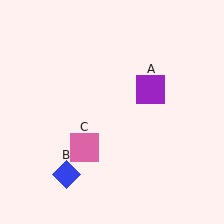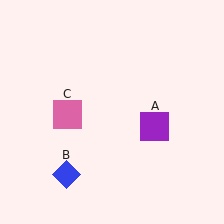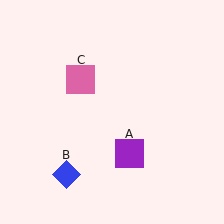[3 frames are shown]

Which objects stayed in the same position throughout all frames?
Blue diamond (object B) remained stationary.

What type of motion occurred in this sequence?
The purple square (object A), pink square (object C) rotated clockwise around the center of the scene.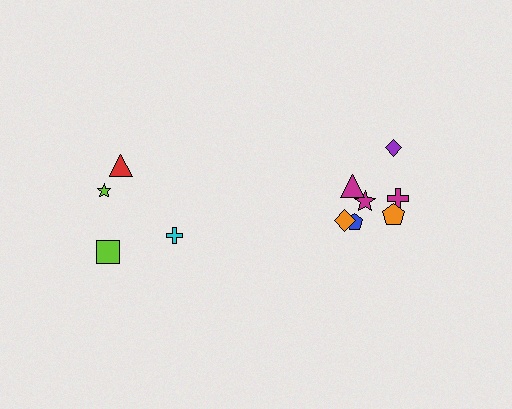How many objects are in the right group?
There are 7 objects.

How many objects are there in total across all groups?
There are 11 objects.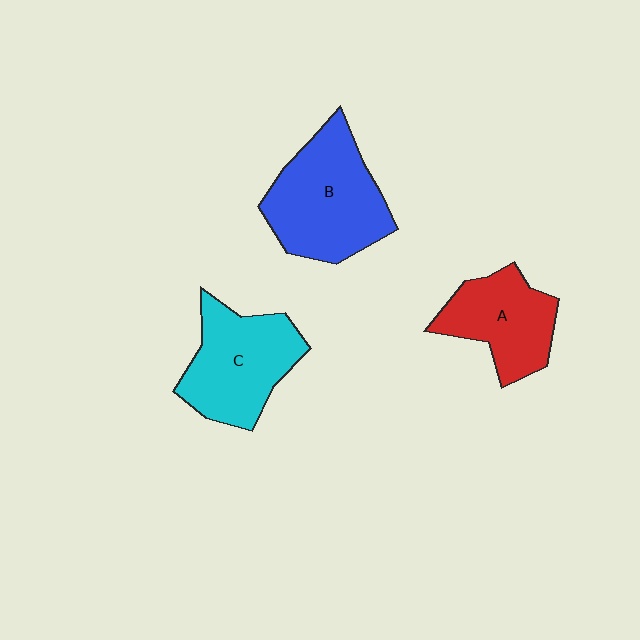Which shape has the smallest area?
Shape A (red).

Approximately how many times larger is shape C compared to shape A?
Approximately 1.2 times.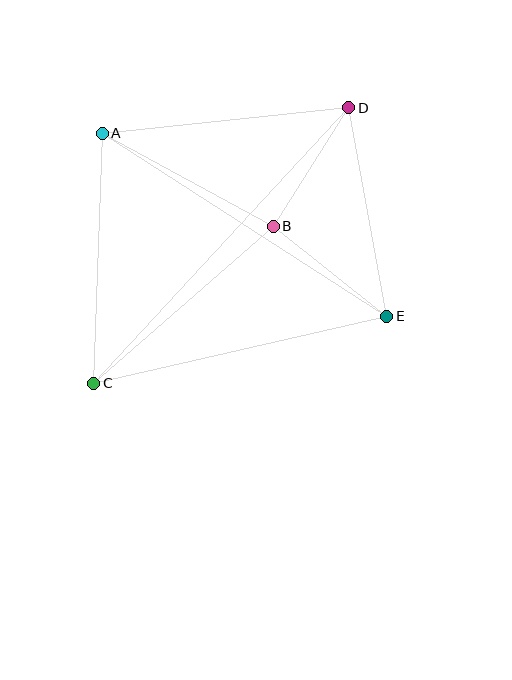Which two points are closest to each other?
Points B and D are closest to each other.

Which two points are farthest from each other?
Points C and D are farthest from each other.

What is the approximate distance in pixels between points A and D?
The distance between A and D is approximately 248 pixels.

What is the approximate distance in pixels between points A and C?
The distance between A and C is approximately 250 pixels.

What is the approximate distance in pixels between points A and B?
The distance between A and B is approximately 195 pixels.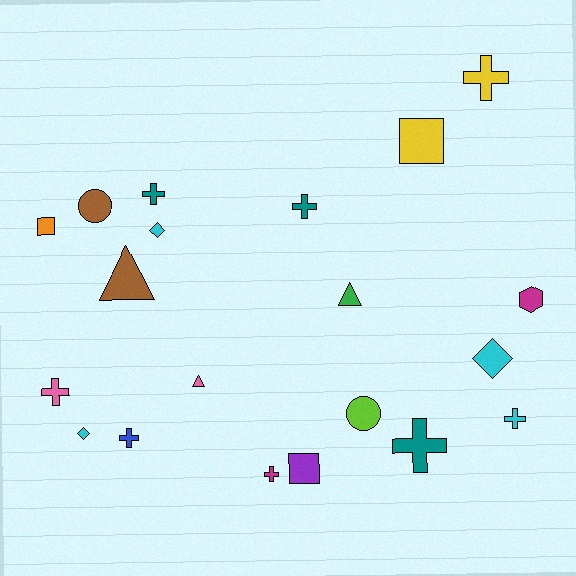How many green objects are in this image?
There is 1 green object.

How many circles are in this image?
There are 2 circles.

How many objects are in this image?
There are 20 objects.